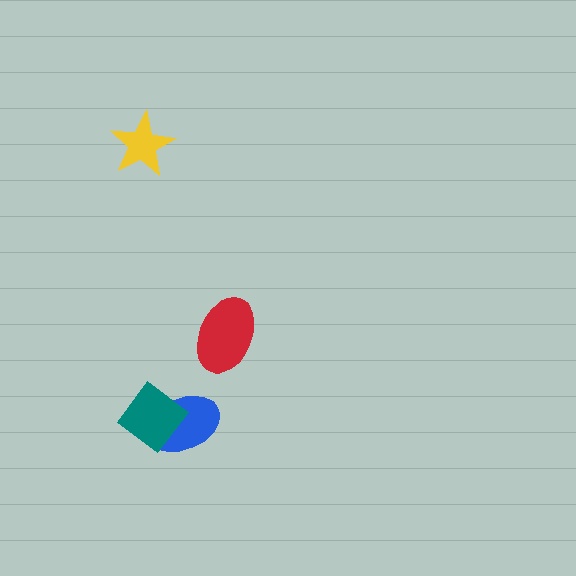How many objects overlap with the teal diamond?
1 object overlaps with the teal diamond.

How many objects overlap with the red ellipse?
0 objects overlap with the red ellipse.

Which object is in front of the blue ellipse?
The teal diamond is in front of the blue ellipse.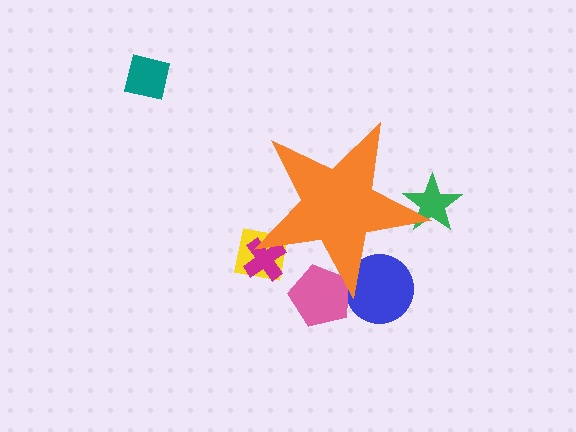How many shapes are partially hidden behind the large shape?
5 shapes are partially hidden.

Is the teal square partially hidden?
No, the teal square is fully visible.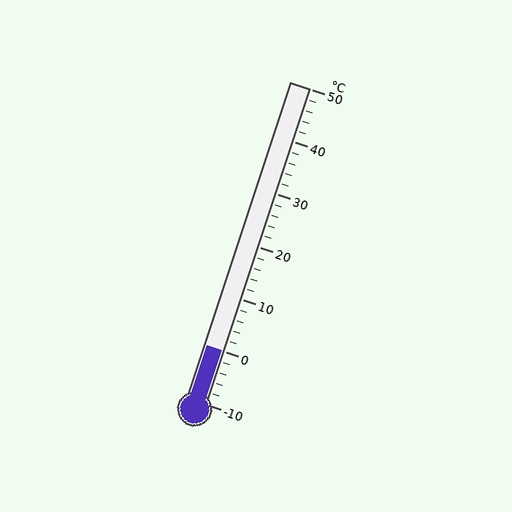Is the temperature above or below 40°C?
The temperature is below 40°C.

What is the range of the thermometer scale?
The thermometer scale ranges from -10°C to 50°C.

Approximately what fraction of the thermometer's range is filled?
The thermometer is filled to approximately 15% of its range.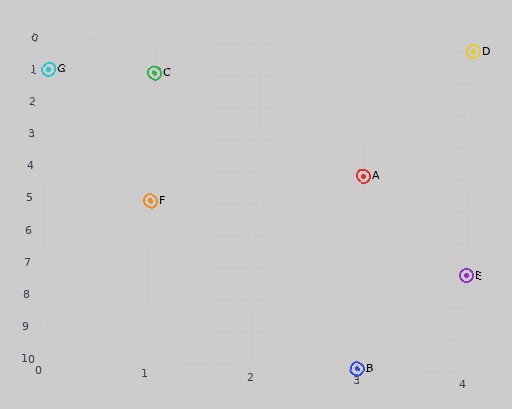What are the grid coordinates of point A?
Point A is at grid coordinates (3, 4).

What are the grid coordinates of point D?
Point D is at grid coordinates (4, 0).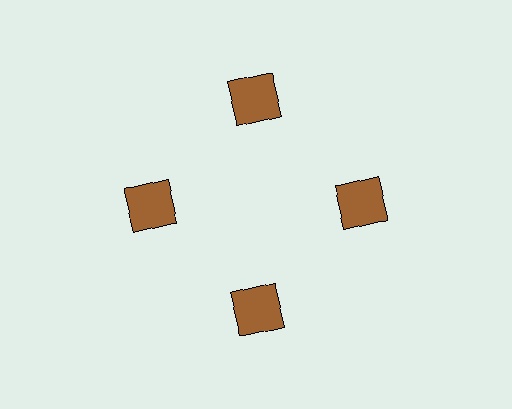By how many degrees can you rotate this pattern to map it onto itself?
The pattern maps onto itself every 90 degrees of rotation.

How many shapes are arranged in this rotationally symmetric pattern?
There are 4 shapes, arranged in 4 groups of 1.